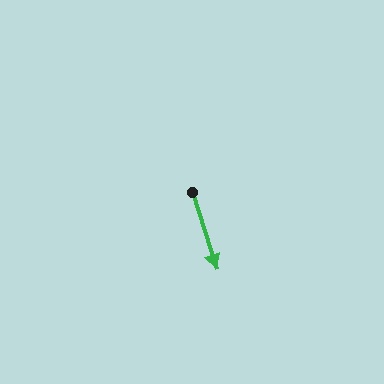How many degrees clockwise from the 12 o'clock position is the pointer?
Approximately 162 degrees.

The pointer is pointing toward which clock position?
Roughly 5 o'clock.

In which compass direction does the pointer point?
South.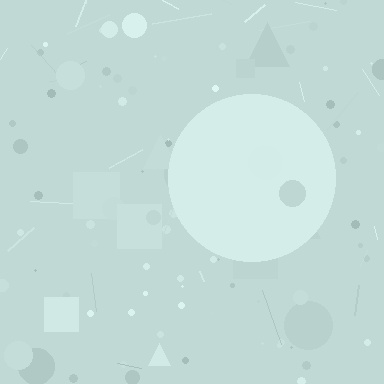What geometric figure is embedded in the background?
A circle is embedded in the background.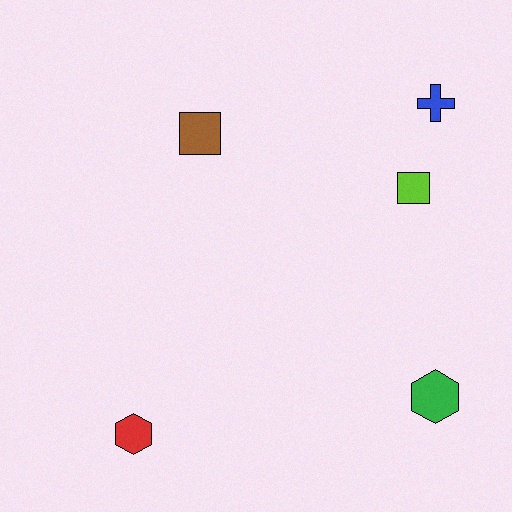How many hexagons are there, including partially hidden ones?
There are 2 hexagons.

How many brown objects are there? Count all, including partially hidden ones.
There is 1 brown object.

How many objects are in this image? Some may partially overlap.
There are 5 objects.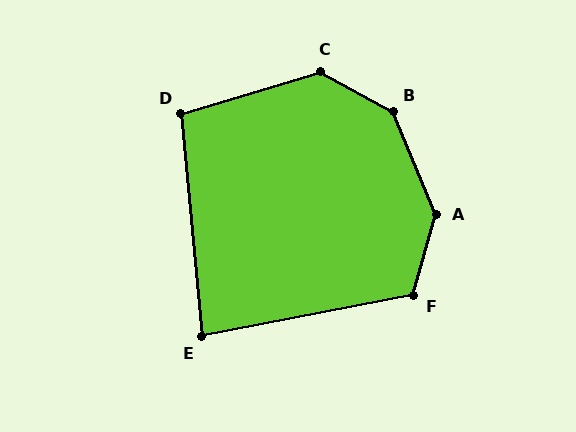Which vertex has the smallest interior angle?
E, at approximately 84 degrees.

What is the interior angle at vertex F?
Approximately 117 degrees (obtuse).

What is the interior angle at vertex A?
Approximately 141 degrees (obtuse).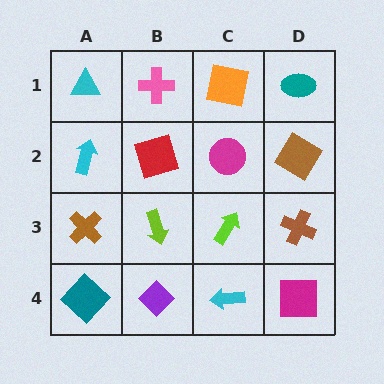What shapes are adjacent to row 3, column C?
A magenta circle (row 2, column C), a cyan arrow (row 4, column C), a lime arrow (row 3, column B), a brown cross (row 3, column D).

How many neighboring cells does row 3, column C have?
4.